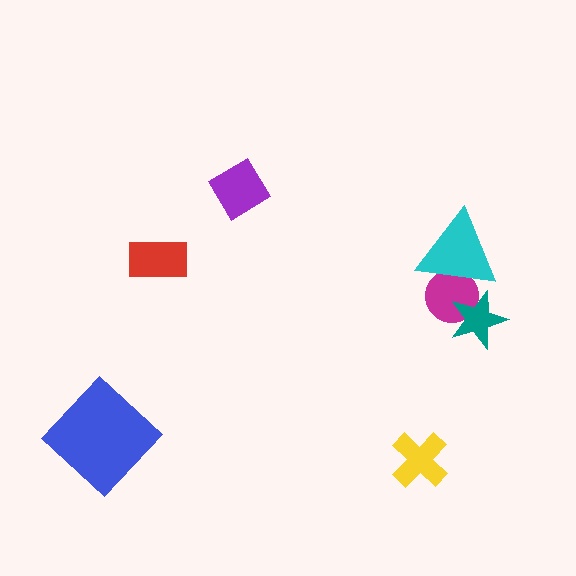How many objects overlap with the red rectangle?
0 objects overlap with the red rectangle.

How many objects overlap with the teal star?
2 objects overlap with the teal star.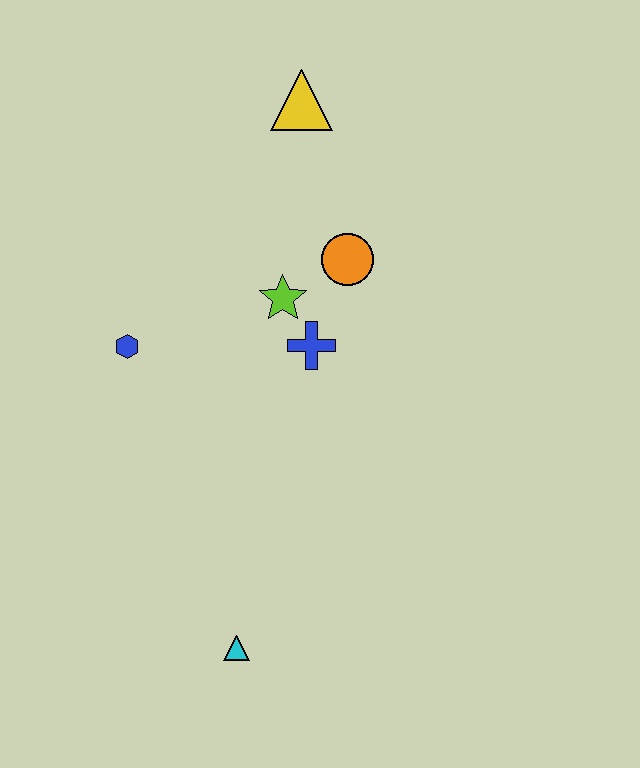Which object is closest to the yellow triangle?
The orange circle is closest to the yellow triangle.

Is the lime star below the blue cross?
No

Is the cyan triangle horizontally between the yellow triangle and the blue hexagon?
Yes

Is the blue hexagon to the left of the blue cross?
Yes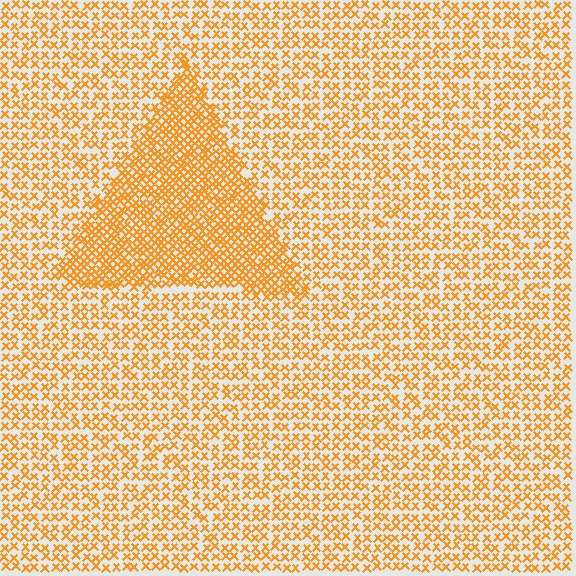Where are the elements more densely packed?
The elements are more densely packed inside the triangle boundary.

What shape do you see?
I see a triangle.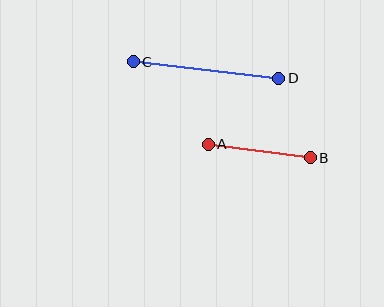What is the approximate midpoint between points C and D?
The midpoint is at approximately (206, 70) pixels.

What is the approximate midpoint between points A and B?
The midpoint is at approximately (259, 151) pixels.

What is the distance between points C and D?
The distance is approximately 146 pixels.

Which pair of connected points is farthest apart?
Points C and D are farthest apart.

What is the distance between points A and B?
The distance is approximately 103 pixels.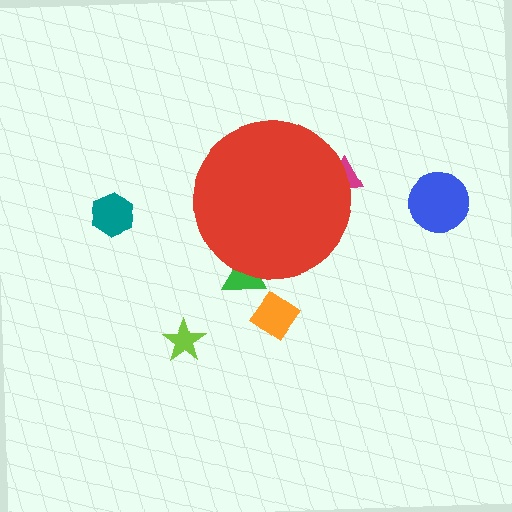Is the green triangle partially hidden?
Yes, the green triangle is partially hidden behind the red circle.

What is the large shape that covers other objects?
A red circle.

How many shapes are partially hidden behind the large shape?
2 shapes are partially hidden.